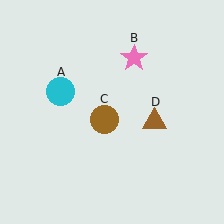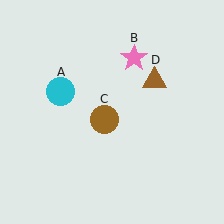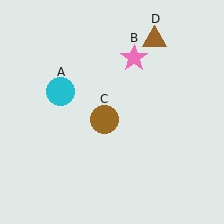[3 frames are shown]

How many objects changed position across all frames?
1 object changed position: brown triangle (object D).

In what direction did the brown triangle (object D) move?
The brown triangle (object D) moved up.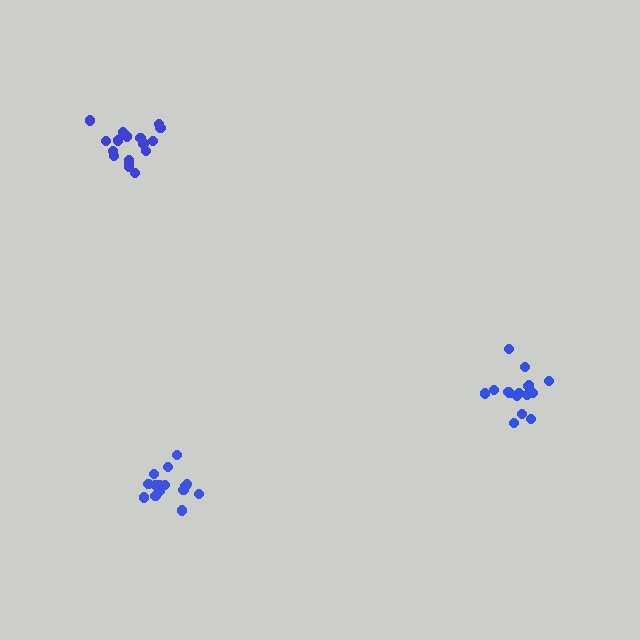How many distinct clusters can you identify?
There are 3 distinct clusters.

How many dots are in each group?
Group 1: 15 dots, Group 2: 16 dots, Group 3: 17 dots (48 total).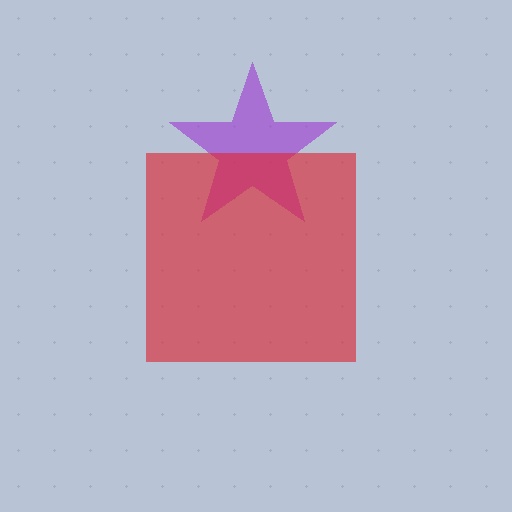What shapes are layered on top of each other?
The layered shapes are: a purple star, a red square.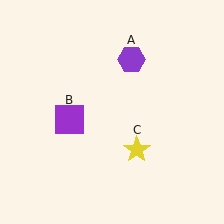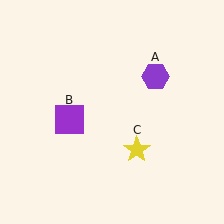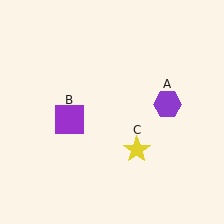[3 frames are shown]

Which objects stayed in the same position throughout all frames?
Purple square (object B) and yellow star (object C) remained stationary.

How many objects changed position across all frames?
1 object changed position: purple hexagon (object A).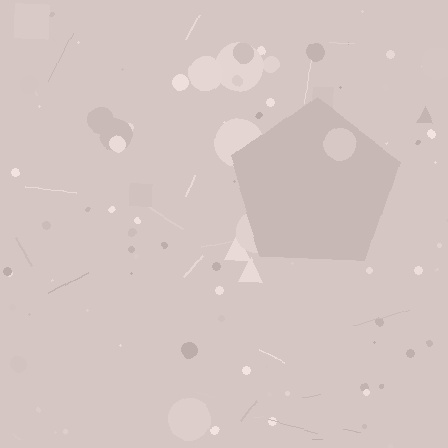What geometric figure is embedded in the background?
A pentagon is embedded in the background.